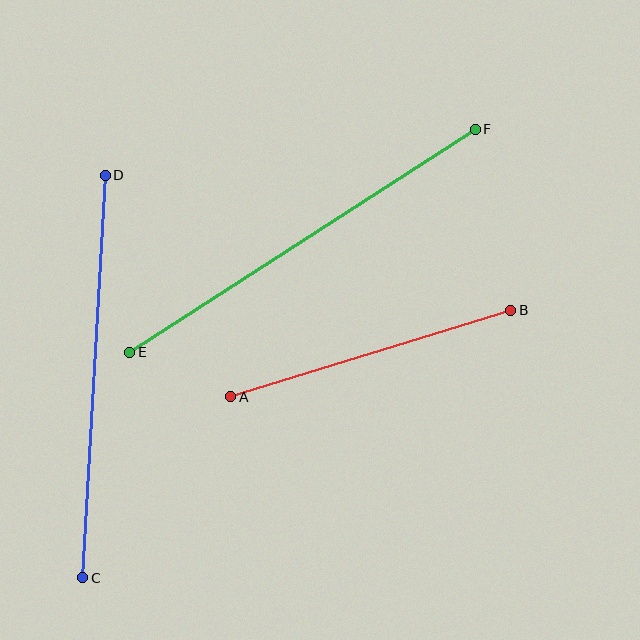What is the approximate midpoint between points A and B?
The midpoint is at approximately (370, 354) pixels.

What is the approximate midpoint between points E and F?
The midpoint is at approximately (303, 241) pixels.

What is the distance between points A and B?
The distance is approximately 293 pixels.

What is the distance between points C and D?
The distance is approximately 403 pixels.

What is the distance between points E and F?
The distance is approximately 411 pixels.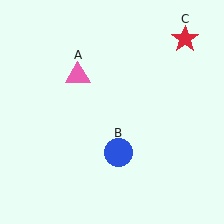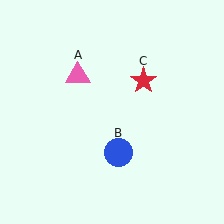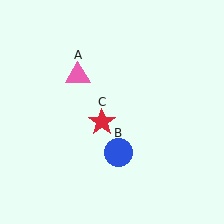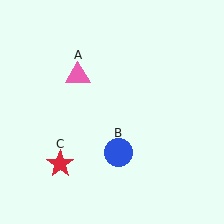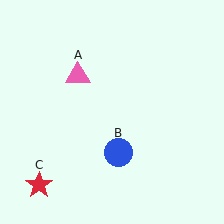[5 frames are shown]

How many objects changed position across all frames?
1 object changed position: red star (object C).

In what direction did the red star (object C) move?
The red star (object C) moved down and to the left.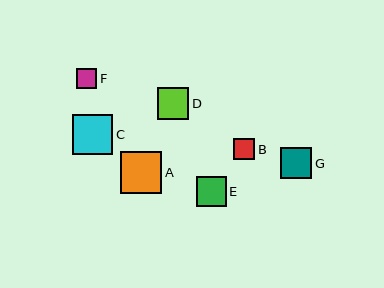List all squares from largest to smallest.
From largest to smallest: A, C, D, G, E, B, F.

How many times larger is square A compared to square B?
Square A is approximately 2.0 times the size of square B.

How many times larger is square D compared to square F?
Square D is approximately 1.6 times the size of square F.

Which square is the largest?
Square A is the largest with a size of approximately 41 pixels.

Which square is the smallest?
Square F is the smallest with a size of approximately 20 pixels.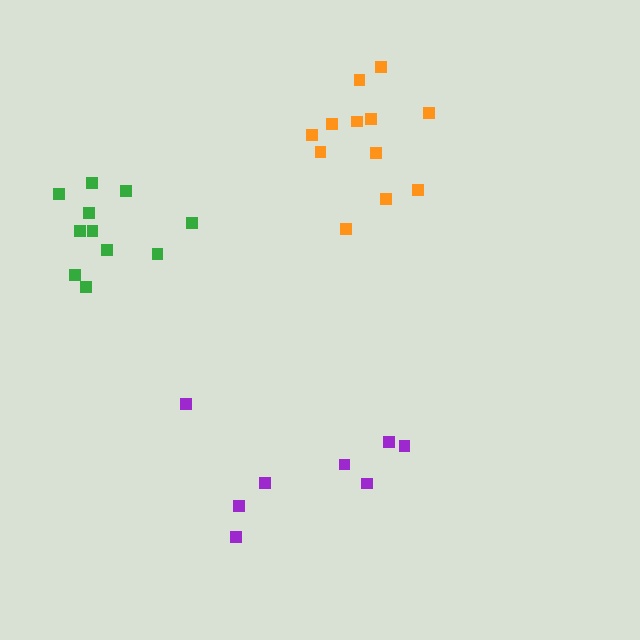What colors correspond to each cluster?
The clusters are colored: purple, green, orange.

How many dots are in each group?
Group 1: 8 dots, Group 2: 11 dots, Group 3: 12 dots (31 total).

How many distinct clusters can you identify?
There are 3 distinct clusters.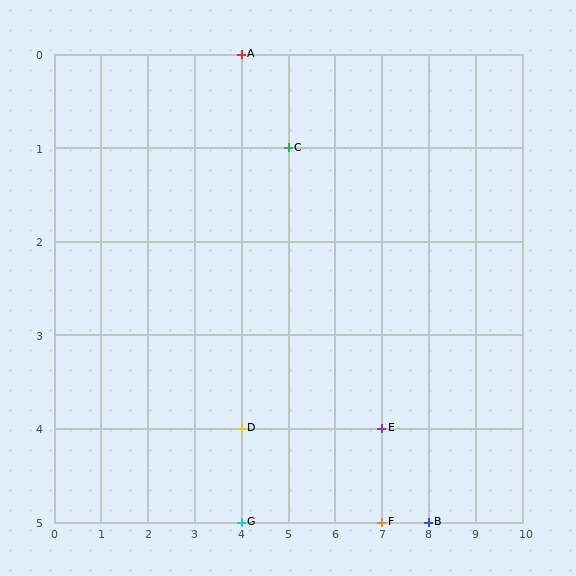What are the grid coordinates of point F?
Point F is at grid coordinates (7, 5).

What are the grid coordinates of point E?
Point E is at grid coordinates (7, 4).